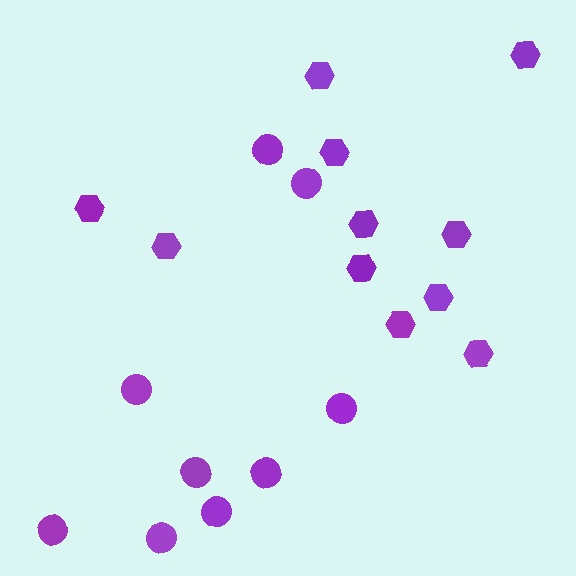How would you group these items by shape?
There are 2 groups: one group of circles (9) and one group of hexagons (11).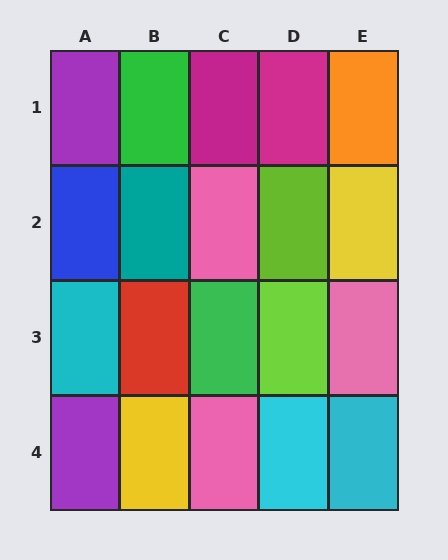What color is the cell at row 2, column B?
Teal.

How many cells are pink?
3 cells are pink.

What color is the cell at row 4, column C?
Pink.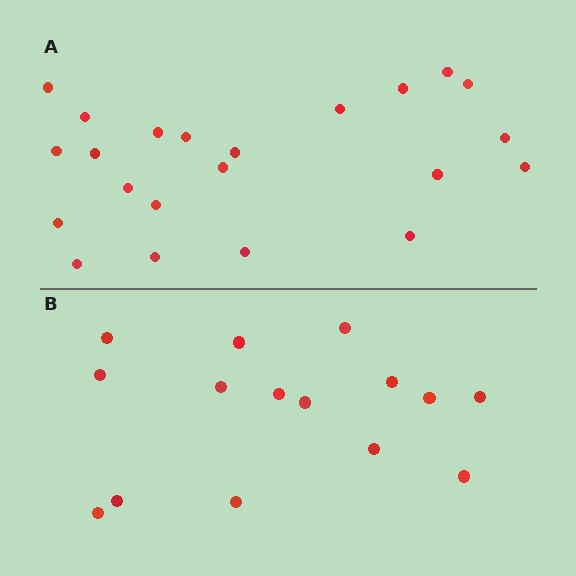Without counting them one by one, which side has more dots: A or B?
Region A (the top region) has more dots.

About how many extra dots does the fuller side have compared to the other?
Region A has roughly 8 or so more dots than region B.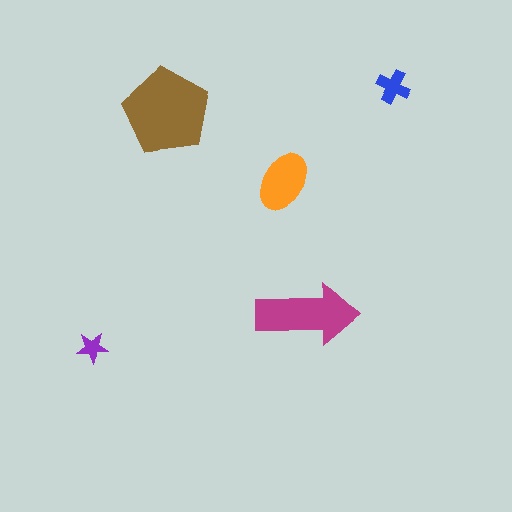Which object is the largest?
The brown pentagon.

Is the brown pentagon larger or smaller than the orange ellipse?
Larger.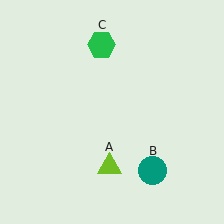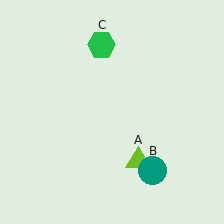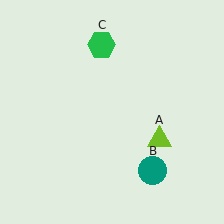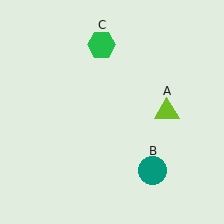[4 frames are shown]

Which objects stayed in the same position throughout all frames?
Teal circle (object B) and green hexagon (object C) remained stationary.